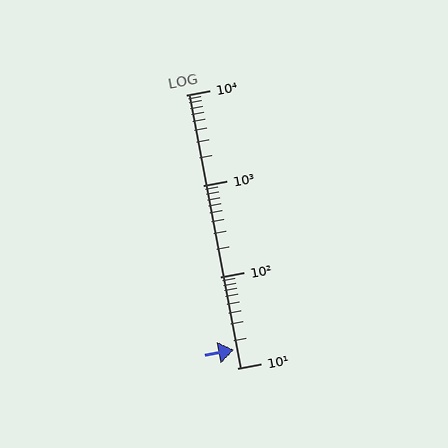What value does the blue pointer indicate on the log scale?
The pointer indicates approximately 16.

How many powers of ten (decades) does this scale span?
The scale spans 3 decades, from 10 to 10000.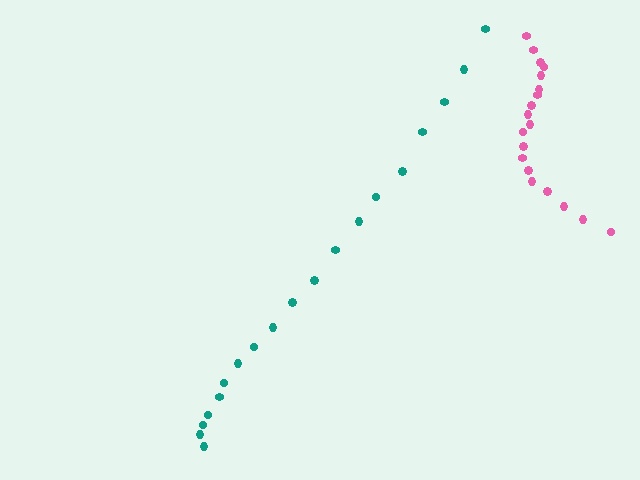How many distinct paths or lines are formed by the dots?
There are 2 distinct paths.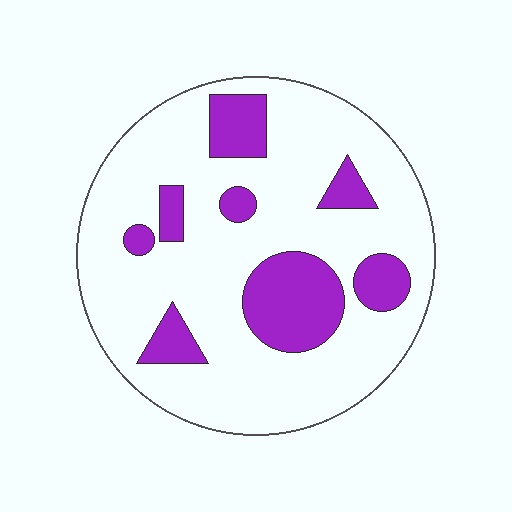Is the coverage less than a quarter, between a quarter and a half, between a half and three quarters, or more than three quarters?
Less than a quarter.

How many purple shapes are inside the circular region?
8.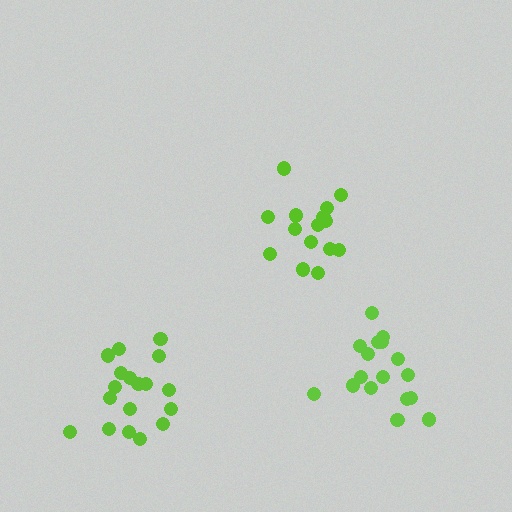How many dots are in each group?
Group 1: 15 dots, Group 2: 17 dots, Group 3: 18 dots (50 total).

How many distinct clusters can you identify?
There are 3 distinct clusters.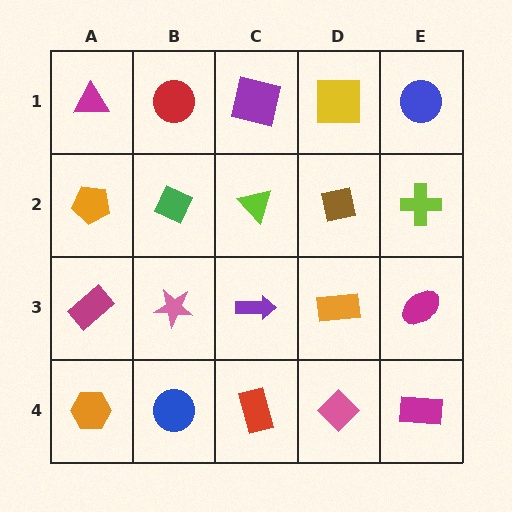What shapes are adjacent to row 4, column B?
A pink star (row 3, column B), an orange hexagon (row 4, column A), a red rectangle (row 4, column C).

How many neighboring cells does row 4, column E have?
2.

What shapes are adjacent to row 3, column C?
A lime triangle (row 2, column C), a red rectangle (row 4, column C), a pink star (row 3, column B), an orange rectangle (row 3, column D).